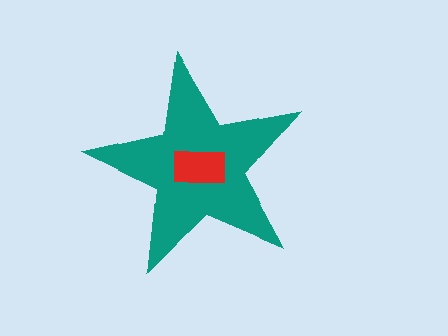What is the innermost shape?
The red rectangle.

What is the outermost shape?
The teal star.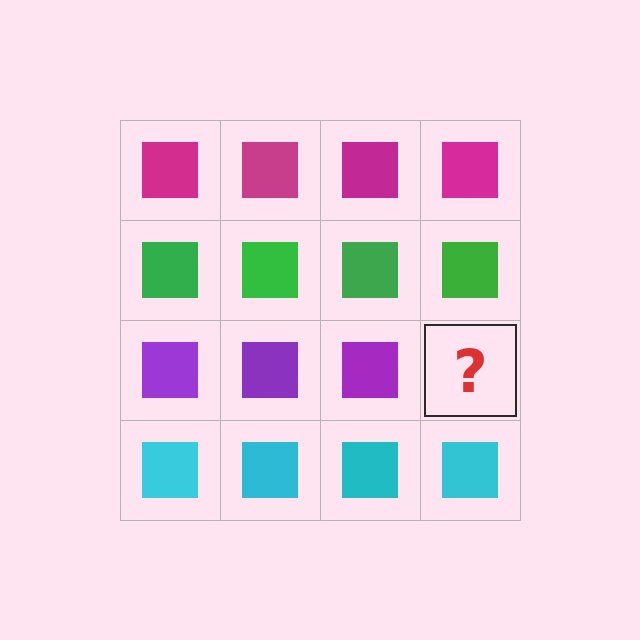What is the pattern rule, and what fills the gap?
The rule is that each row has a consistent color. The gap should be filled with a purple square.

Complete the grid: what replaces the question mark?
The question mark should be replaced with a purple square.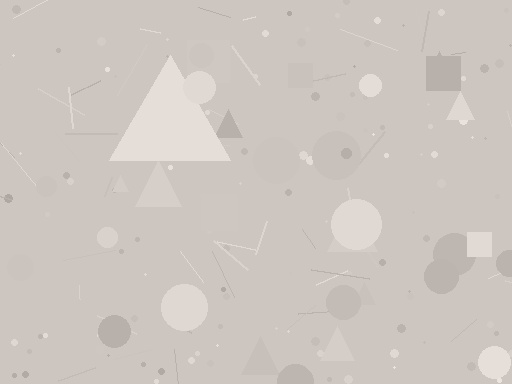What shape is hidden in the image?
A triangle is hidden in the image.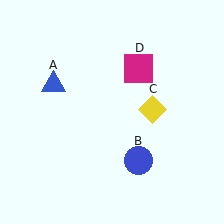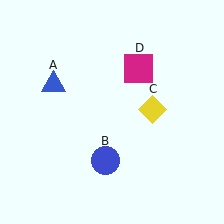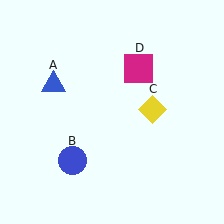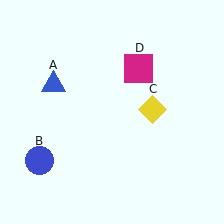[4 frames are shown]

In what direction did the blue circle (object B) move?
The blue circle (object B) moved left.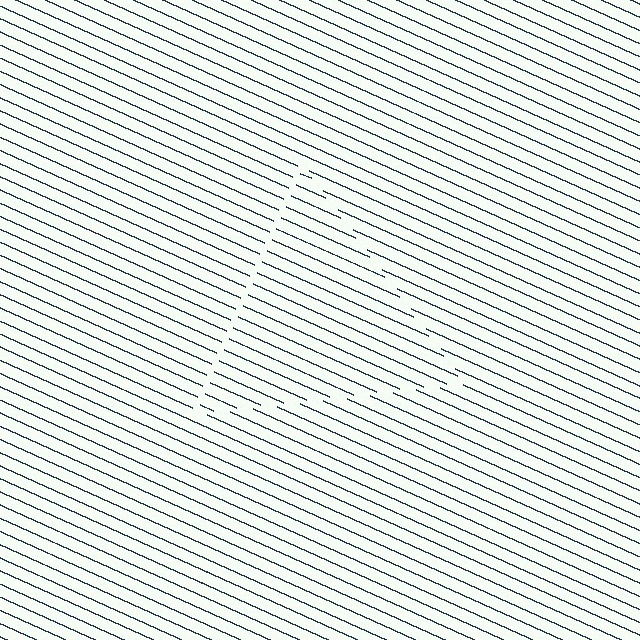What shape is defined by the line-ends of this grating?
An illusory triangle. The interior of the shape contains the same grating, shifted by half a period — the contour is defined by the phase discontinuity where line-ends from the inner and outer gratings abut.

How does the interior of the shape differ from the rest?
The interior of the shape contains the same grating, shifted by half a period — the contour is defined by the phase discontinuity where line-ends from the inner and outer gratings abut.